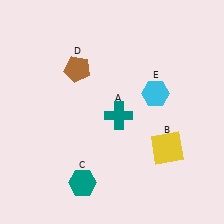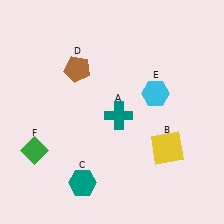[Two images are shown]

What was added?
A green diamond (F) was added in Image 2.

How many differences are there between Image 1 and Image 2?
There is 1 difference between the two images.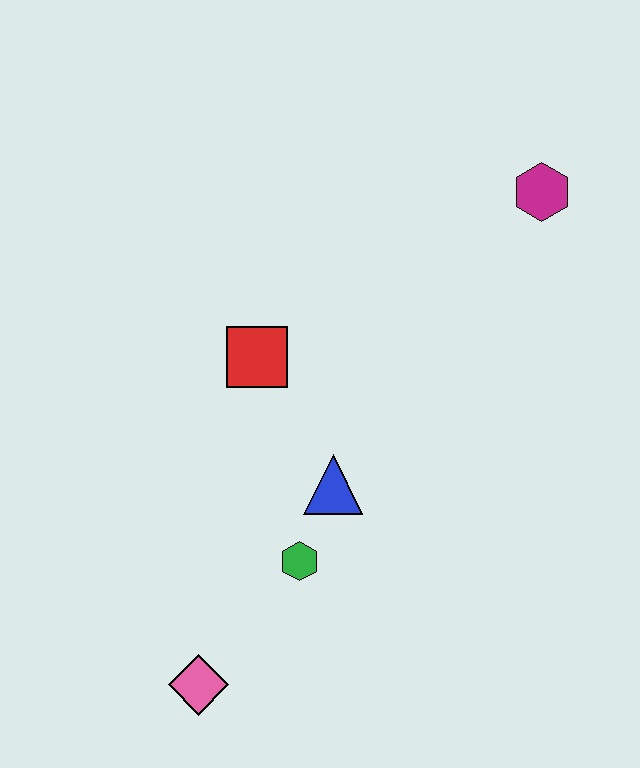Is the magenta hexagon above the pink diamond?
Yes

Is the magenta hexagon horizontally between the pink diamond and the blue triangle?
No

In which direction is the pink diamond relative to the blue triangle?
The pink diamond is below the blue triangle.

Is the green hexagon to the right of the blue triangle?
No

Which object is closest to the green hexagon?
The blue triangle is closest to the green hexagon.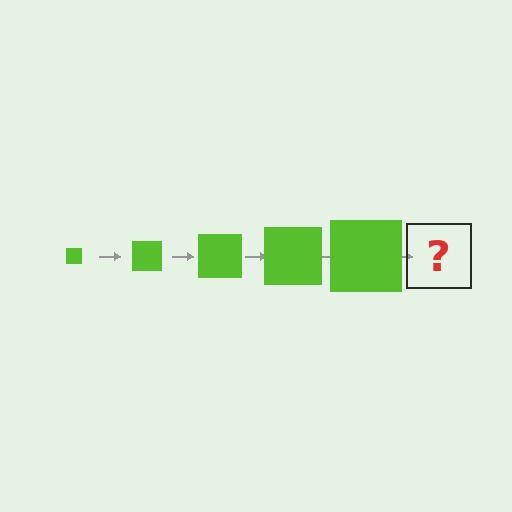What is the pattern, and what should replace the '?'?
The pattern is that the square gets progressively larger each step. The '?' should be a lime square, larger than the previous one.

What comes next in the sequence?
The next element should be a lime square, larger than the previous one.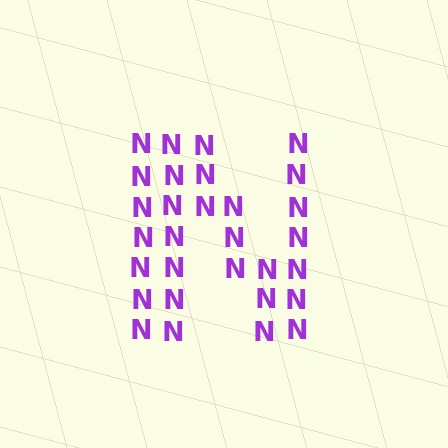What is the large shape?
The large shape is the letter N.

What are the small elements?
The small elements are letter N's.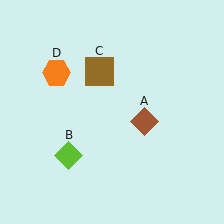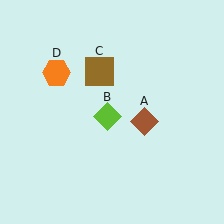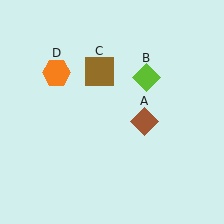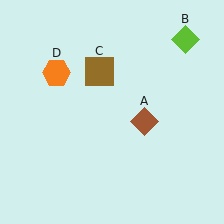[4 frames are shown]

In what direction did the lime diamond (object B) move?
The lime diamond (object B) moved up and to the right.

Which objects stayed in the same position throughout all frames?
Brown diamond (object A) and brown square (object C) and orange hexagon (object D) remained stationary.